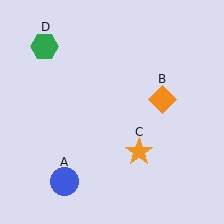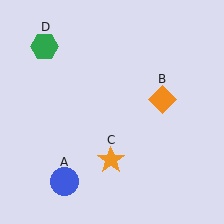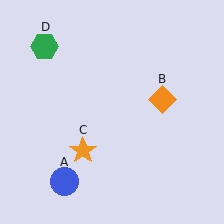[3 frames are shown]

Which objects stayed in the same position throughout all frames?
Blue circle (object A) and orange diamond (object B) and green hexagon (object D) remained stationary.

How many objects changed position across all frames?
1 object changed position: orange star (object C).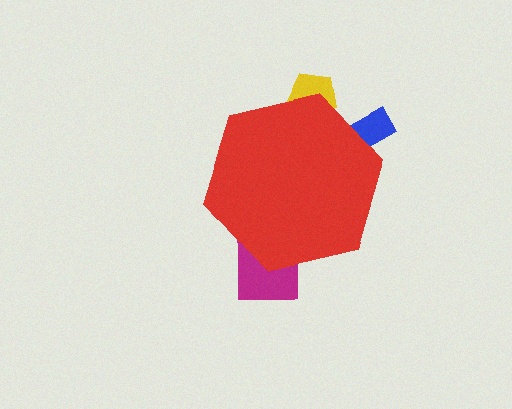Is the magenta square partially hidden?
Yes, the magenta square is partially hidden behind the red hexagon.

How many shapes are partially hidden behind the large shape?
3 shapes are partially hidden.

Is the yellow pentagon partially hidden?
Yes, the yellow pentagon is partially hidden behind the red hexagon.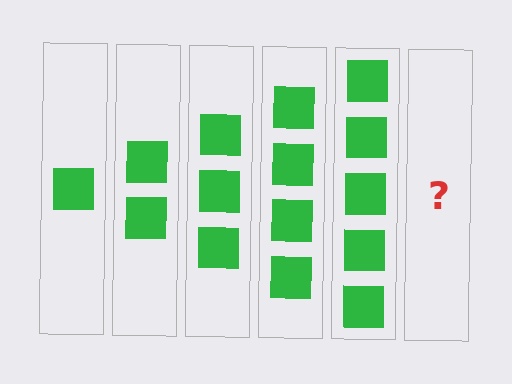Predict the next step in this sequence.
The next step is 6 squares.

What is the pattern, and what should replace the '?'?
The pattern is that each step adds one more square. The '?' should be 6 squares.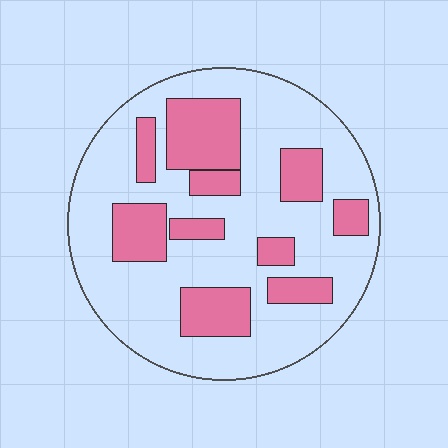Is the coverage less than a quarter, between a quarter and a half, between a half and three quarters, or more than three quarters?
Between a quarter and a half.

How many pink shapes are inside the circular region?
10.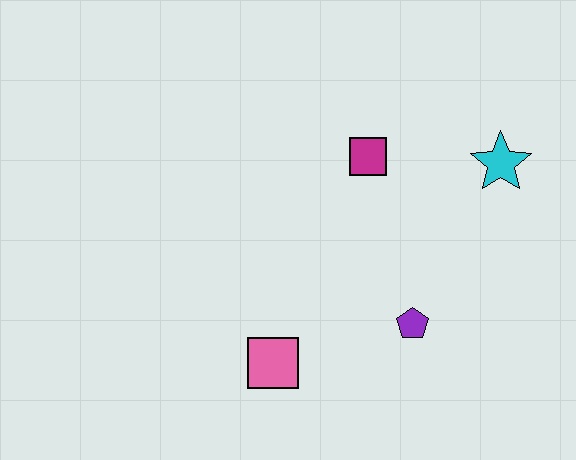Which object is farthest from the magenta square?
The pink square is farthest from the magenta square.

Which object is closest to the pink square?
The purple pentagon is closest to the pink square.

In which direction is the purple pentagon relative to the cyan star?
The purple pentagon is below the cyan star.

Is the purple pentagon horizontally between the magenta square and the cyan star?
Yes